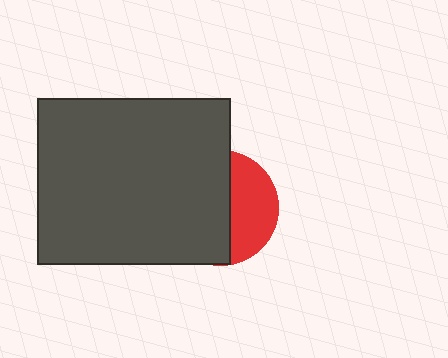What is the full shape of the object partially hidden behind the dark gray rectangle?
The partially hidden object is a red circle.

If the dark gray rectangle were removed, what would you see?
You would see the complete red circle.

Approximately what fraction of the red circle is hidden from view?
Roughly 62% of the red circle is hidden behind the dark gray rectangle.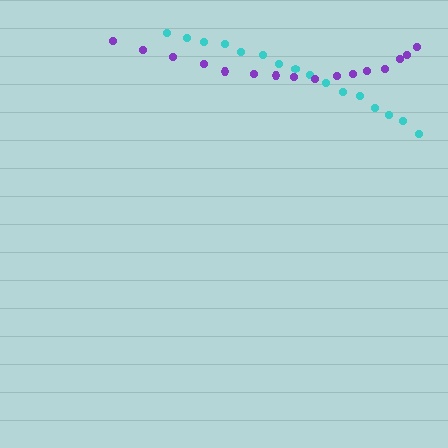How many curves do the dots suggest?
There are 2 distinct paths.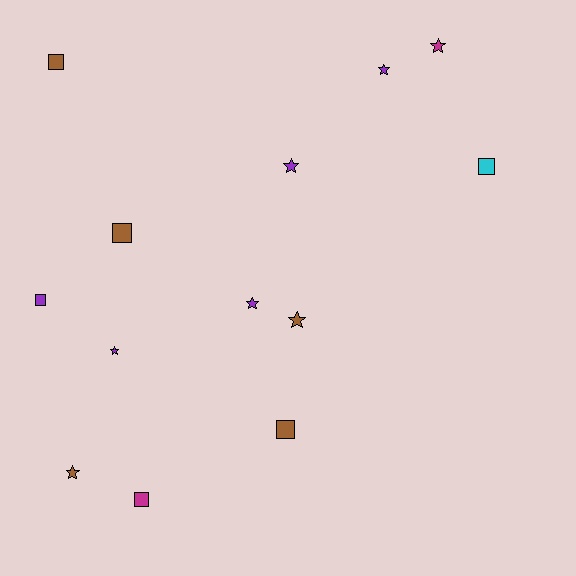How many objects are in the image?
There are 13 objects.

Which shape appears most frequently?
Star, with 7 objects.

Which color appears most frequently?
Purple, with 5 objects.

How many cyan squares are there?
There is 1 cyan square.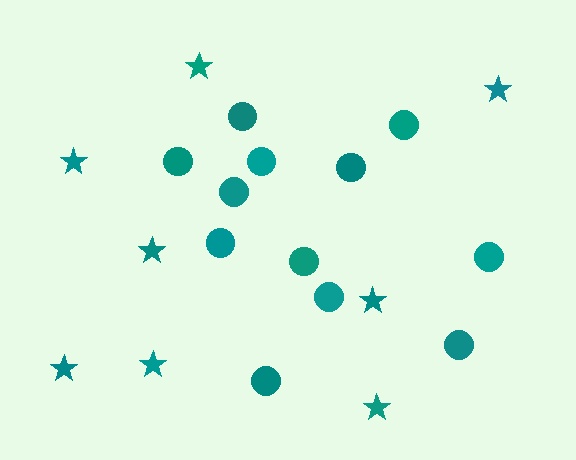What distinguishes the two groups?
There are 2 groups: one group of circles (12) and one group of stars (8).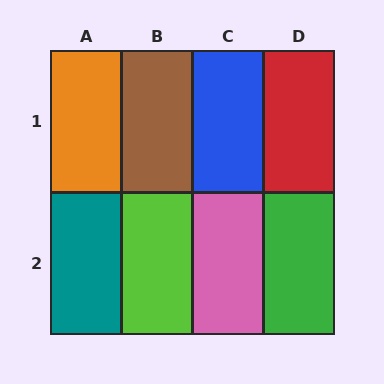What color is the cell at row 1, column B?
Brown.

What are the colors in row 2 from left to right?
Teal, lime, pink, green.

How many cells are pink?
1 cell is pink.